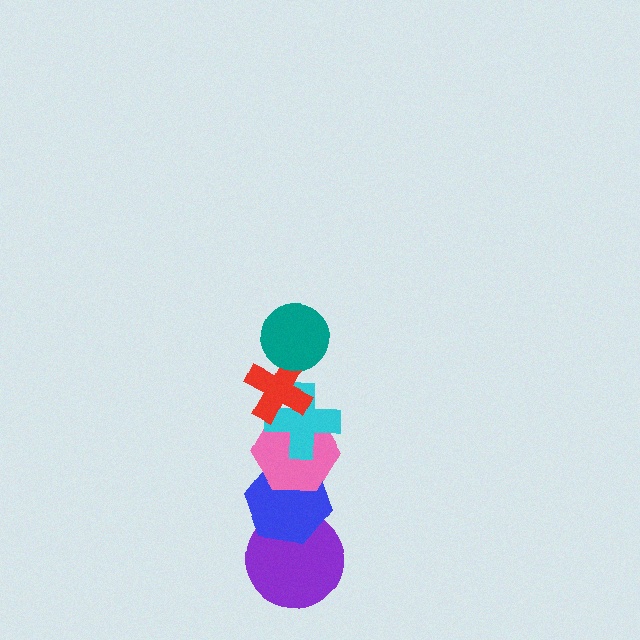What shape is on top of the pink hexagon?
The cyan cross is on top of the pink hexagon.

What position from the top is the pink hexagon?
The pink hexagon is 4th from the top.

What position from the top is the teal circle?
The teal circle is 1st from the top.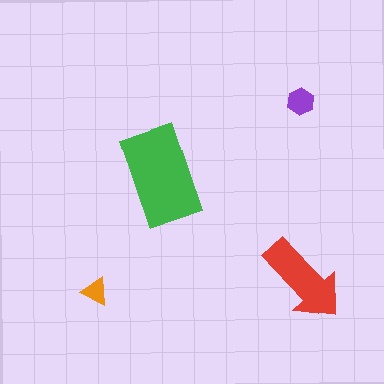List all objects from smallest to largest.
The orange triangle, the purple hexagon, the red arrow, the green rectangle.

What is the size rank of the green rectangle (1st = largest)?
1st.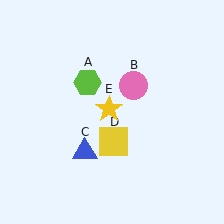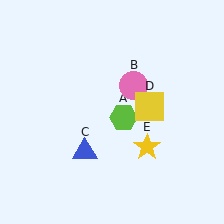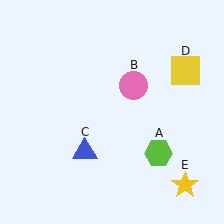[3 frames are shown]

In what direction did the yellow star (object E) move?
The yellow star (object E) moved down and to the right.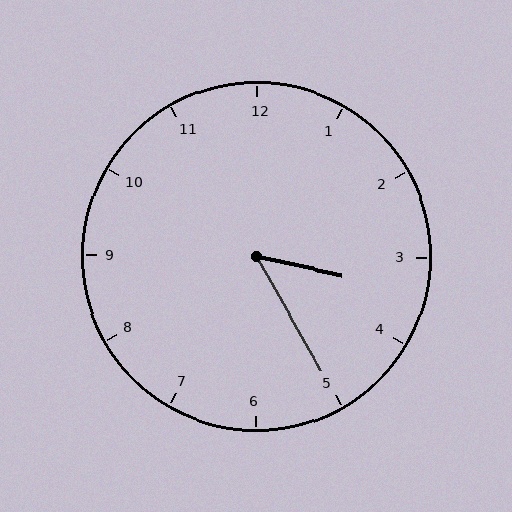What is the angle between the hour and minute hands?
Approximately 48 degrees.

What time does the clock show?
3:25.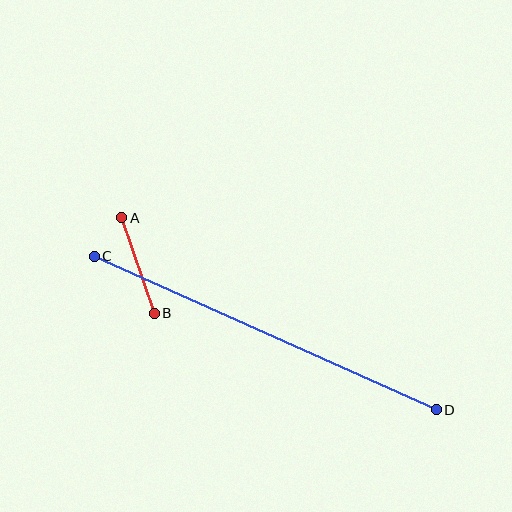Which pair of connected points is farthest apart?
Points C and D are farthest apart.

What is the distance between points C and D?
The distance is approximately 375 pixels.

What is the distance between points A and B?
The distance is approximately 101 pixels.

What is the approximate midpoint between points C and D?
The midpoint is at approximately (265, 333) pixels.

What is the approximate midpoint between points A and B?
The midpoint is at approximately (138, 265) pixels.